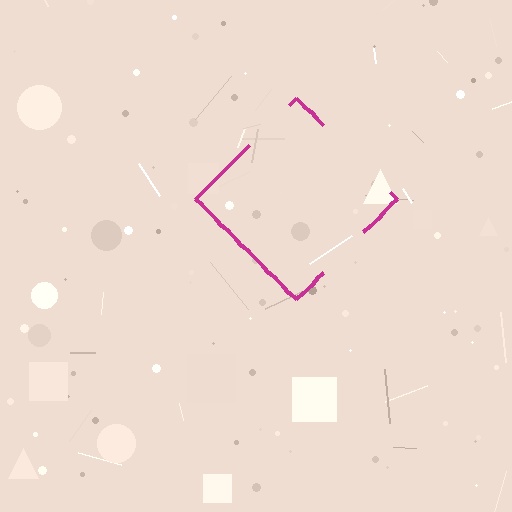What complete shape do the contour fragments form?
The contour fragments form a diamond.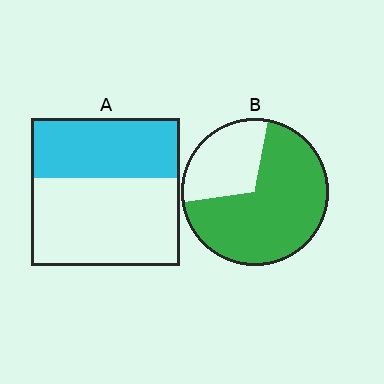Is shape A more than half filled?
No.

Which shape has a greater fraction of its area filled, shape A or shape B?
Shape B.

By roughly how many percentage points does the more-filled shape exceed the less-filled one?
By roughly 30 percentage points (B over A).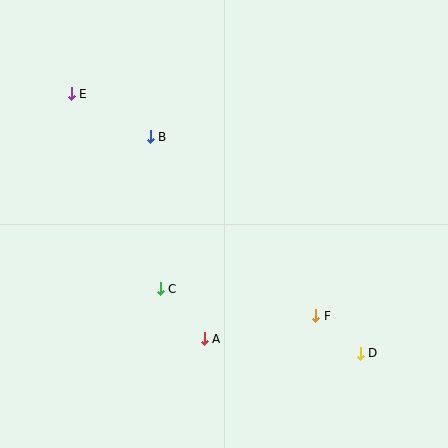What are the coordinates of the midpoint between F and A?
The midpoint between F and A is at (260, 327).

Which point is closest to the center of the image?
Point C at (160, 289) is closest to the center.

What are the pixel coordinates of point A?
Point A is at (204, 339).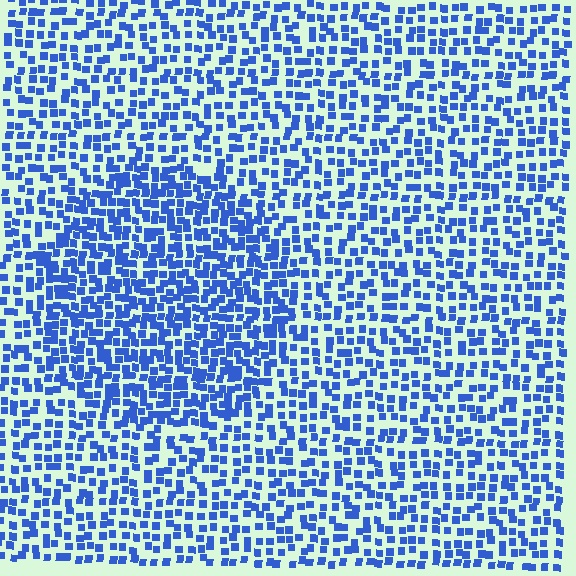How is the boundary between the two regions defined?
The boundary is defined by a change in element density (approximately 1.6x ratio). All elements are the same color, size, and shape.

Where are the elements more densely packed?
The elements are more densely packed inside the circle boundary.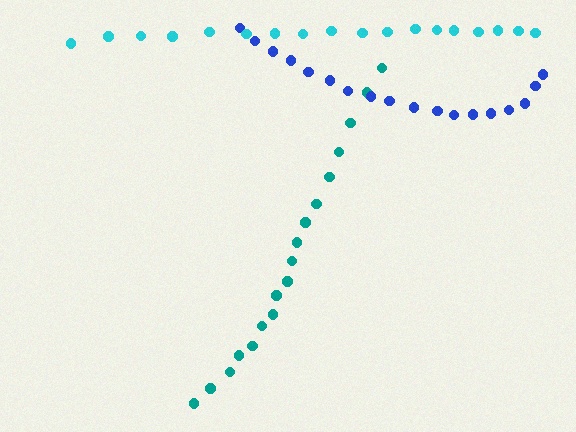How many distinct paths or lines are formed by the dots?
There are 3 distinct paths.